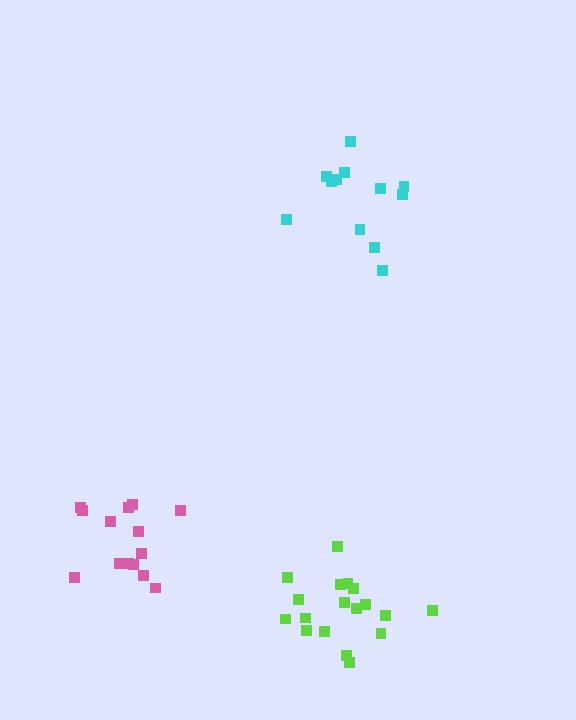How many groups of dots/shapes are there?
There are 3 groups.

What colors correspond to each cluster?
The clusters are colored: cyan, pink, lime.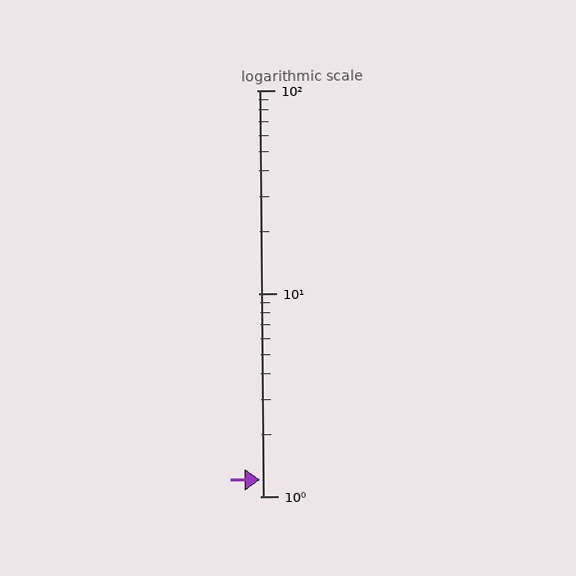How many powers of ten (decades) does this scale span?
The scale spans 2 decades, from 1 to 100.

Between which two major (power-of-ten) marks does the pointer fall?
The pointer is between 1 and 10.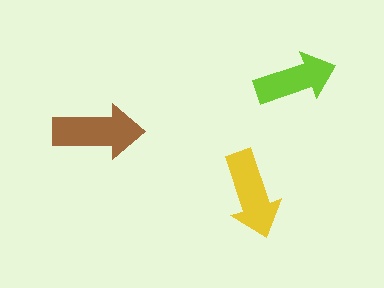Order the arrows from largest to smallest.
the brown one, the yellow one, the lime one.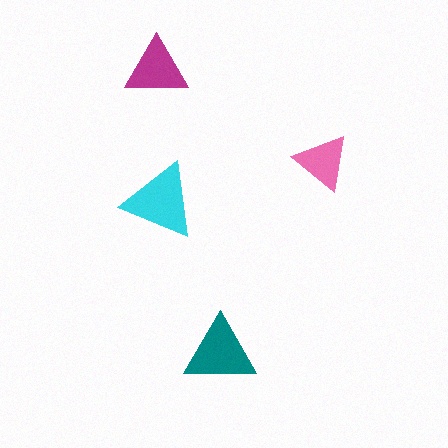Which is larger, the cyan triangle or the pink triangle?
The cyan one.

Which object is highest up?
The magenta triangle is topmost.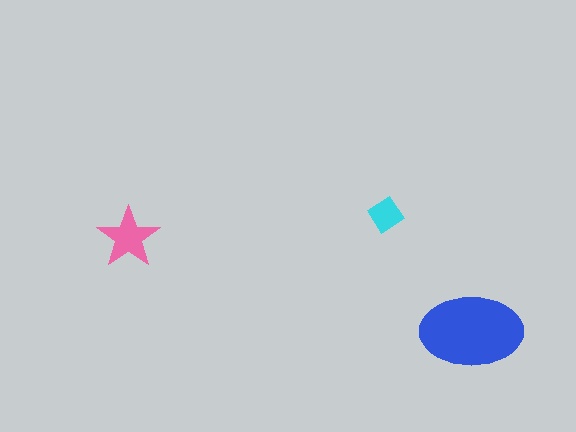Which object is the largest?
The blue ellipse.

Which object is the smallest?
The cyan diamond.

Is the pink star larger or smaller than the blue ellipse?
Smaller.